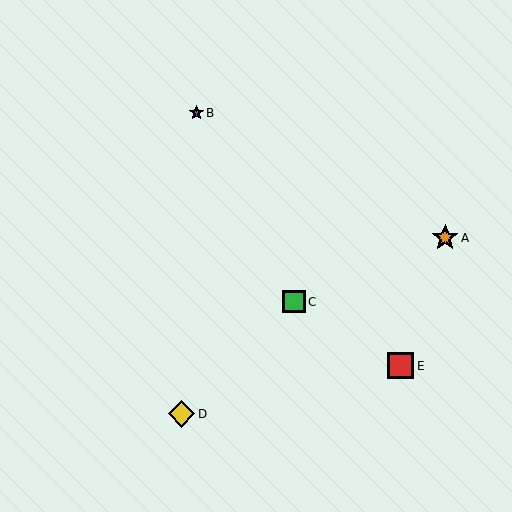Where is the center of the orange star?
The center of the orange star is at (445, 238).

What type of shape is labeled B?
Shape B is a purple star.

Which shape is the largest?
The orange star (labeled A) is the largest.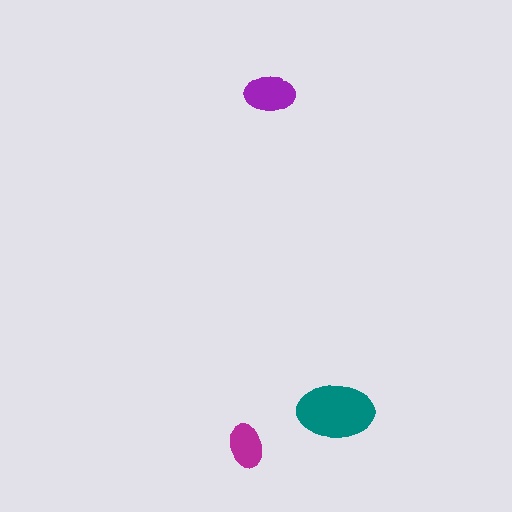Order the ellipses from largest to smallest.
the teal one, the purple one, the magenta one.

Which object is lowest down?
The magenta ellipse is bottommost.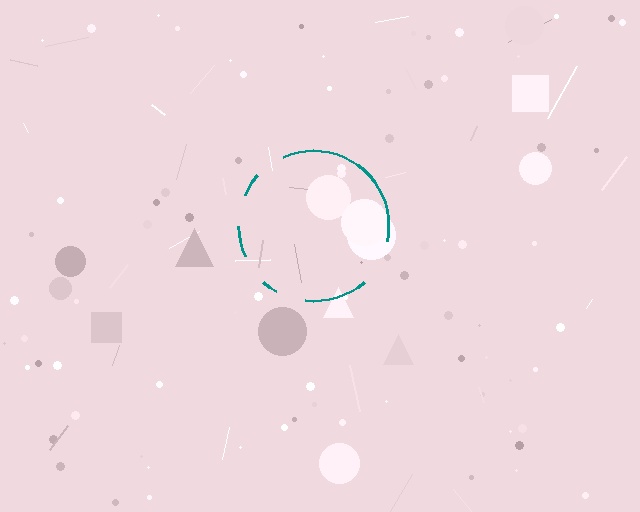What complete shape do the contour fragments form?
The contour fragments form a circle.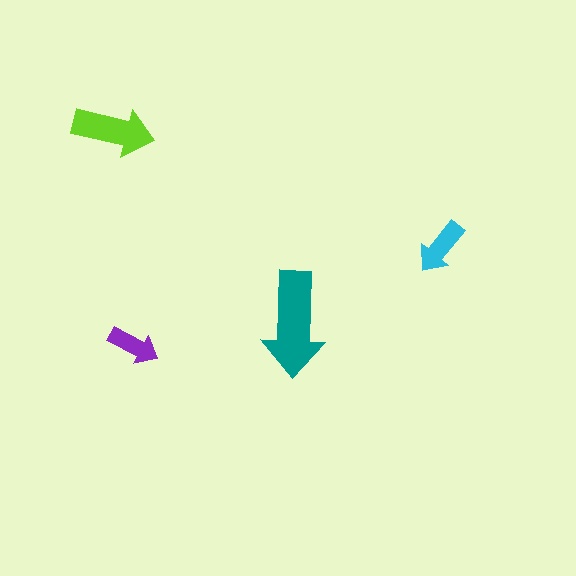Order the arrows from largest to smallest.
the teal one, the lime one, the cyan one, the purple one.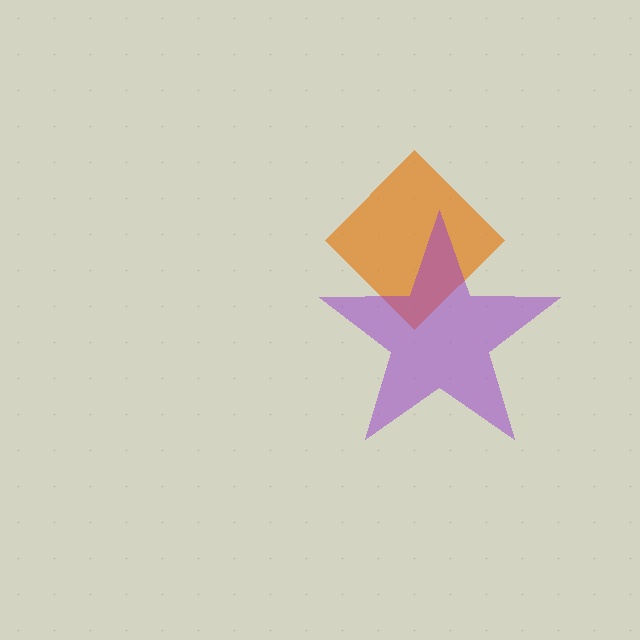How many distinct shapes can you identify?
There are 2 distinct shapes: an orange diamond, a purple star.